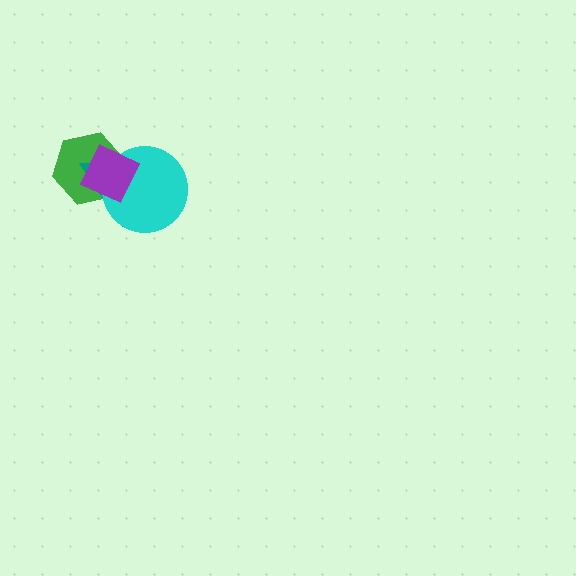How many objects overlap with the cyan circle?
3 objects overlap with the cyan circle.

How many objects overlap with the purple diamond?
3 objects overlap with the purple diamond.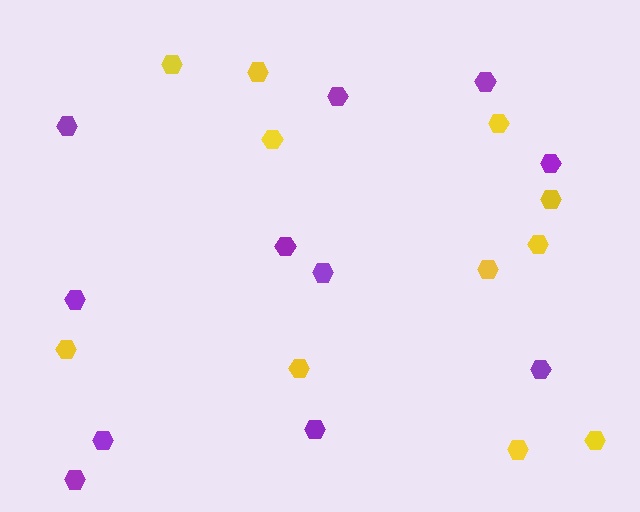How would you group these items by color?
There are 2 groups: one group of yellow hexagons (11) and one group of purple hexagons (11).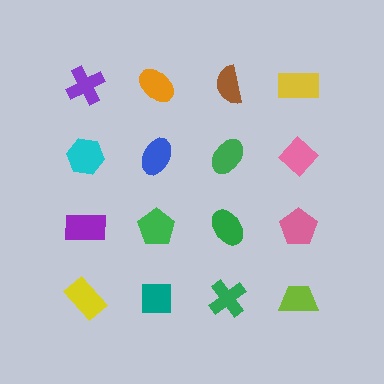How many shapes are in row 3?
4 shapes.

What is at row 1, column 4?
A yellow rectangle.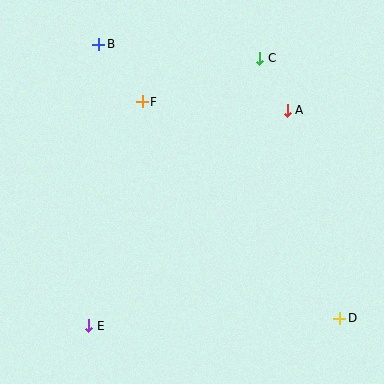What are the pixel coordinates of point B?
Point B is at (99, 44).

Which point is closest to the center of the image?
Point F at (142, 102) is closest to the center.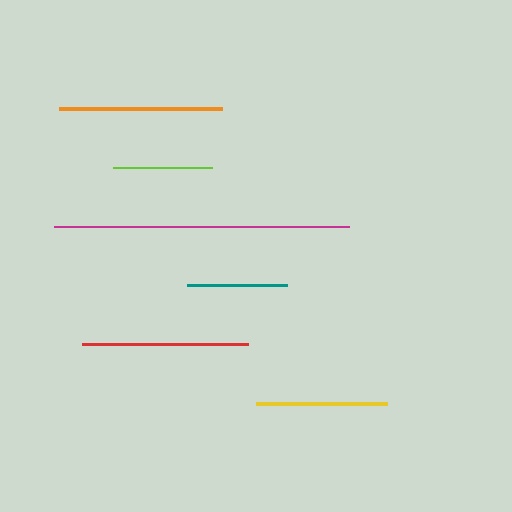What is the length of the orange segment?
The orange segment is approximately 163 pixels long.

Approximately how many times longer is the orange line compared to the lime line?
The orange line is approximately 1.6 times the length of the lime line.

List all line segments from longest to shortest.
From longest to shortest: magenta, red, orange, yellow, teal, lime.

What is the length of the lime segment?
The lime segment is approximately 99 pixels long.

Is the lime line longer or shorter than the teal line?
The teal line is longer than the lime line.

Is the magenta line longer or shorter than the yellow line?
The magenta line is longer than the yellow line.